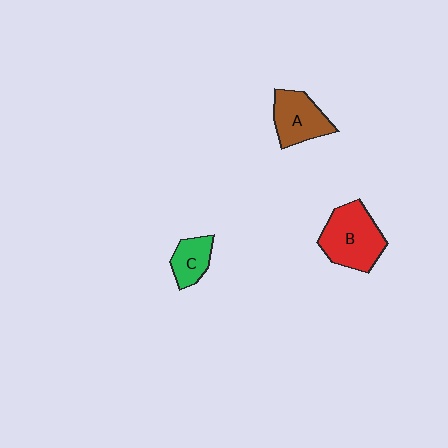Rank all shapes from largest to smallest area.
From largest to smallest: B (red), A (brown), C (green).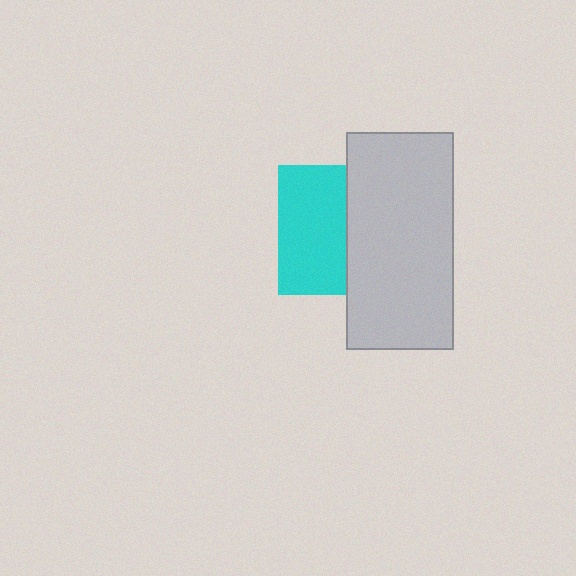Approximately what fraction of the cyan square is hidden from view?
Roughly 48% of the cyan square is hidden behind the light gray rectangle.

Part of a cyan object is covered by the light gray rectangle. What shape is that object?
It is a square.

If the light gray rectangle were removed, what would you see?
You would see the complete cyan square.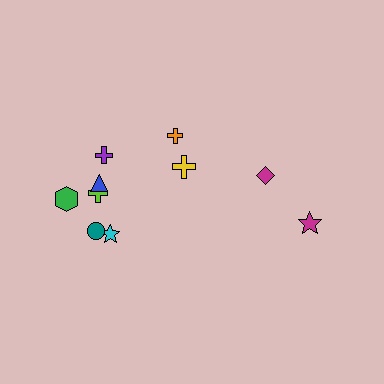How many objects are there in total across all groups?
There are 10 objects.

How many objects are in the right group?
There are 3 objects.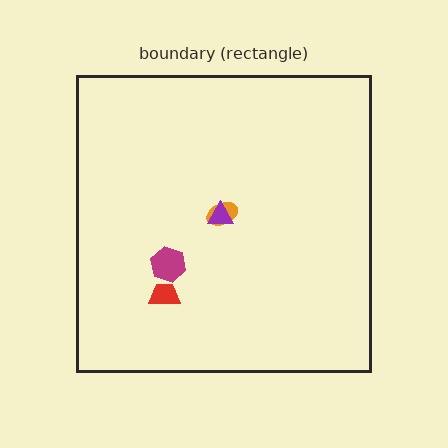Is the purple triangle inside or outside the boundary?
Inside.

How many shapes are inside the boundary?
4 inside, 0 outside.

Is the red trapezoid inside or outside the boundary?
Inside.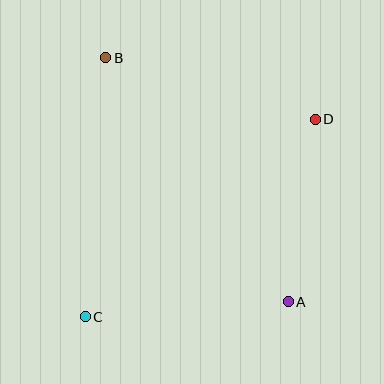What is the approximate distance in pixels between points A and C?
The distance between A and C is approximately 204 pixels.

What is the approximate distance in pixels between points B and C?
The distance between B and C is approximately 260 pixels.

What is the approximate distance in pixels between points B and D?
The distance between B and D is approximately 218 pixels.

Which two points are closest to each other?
Points A and D are closest to each other.